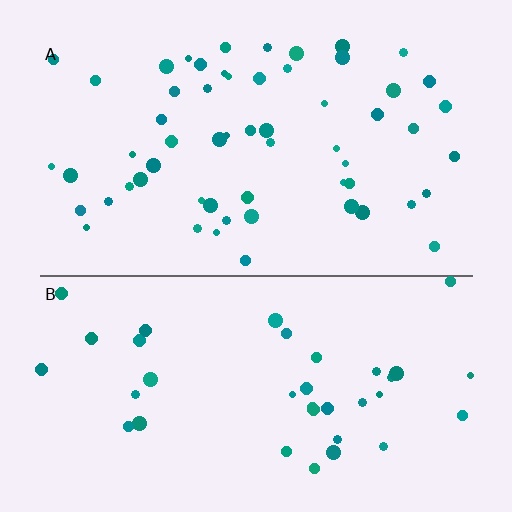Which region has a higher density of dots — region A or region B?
A (the top).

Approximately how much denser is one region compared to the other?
Approximately 1.6× — region A over region B.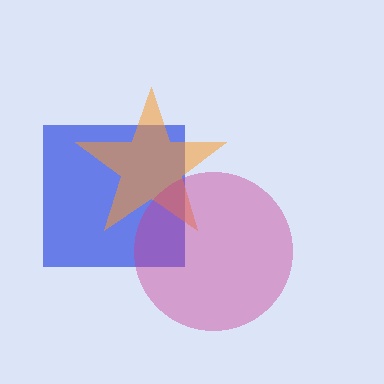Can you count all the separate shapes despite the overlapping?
Yes, there are 3 separate shapes.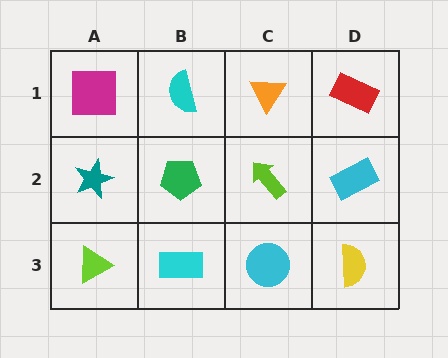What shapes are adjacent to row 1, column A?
A teal star (row 2, column A), a cyan semicircle (row 1, column B).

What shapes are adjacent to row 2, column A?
A magenta square (row 1, column A), a lime triangle (row 3, column A), a green pentagon (row 2, column B).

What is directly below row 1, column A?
A teal star.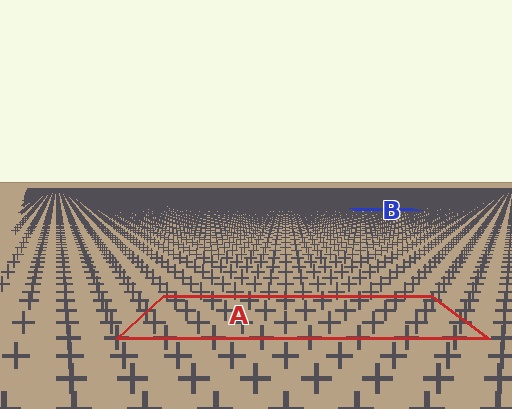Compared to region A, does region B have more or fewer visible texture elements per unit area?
Region B has more texture elements per unit area — they are packed more densely because it is farther away.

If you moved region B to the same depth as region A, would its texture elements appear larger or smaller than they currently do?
They would appear larger. At a closer depth, the same texture elements are projected at a bigger on-screen size.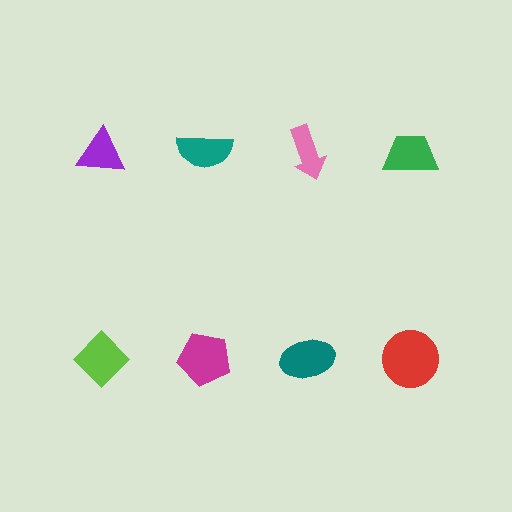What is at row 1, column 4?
A green trapezoid.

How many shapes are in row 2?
4 shapes.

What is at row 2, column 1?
A lime diamond.